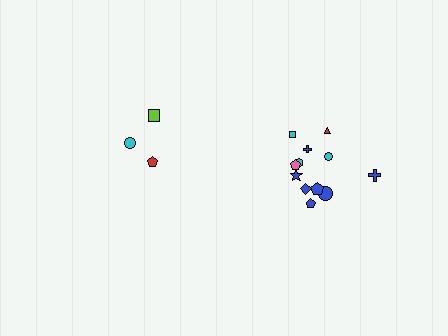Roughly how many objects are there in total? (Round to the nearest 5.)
Roughly 15 objects in total.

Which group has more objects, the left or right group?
The right group.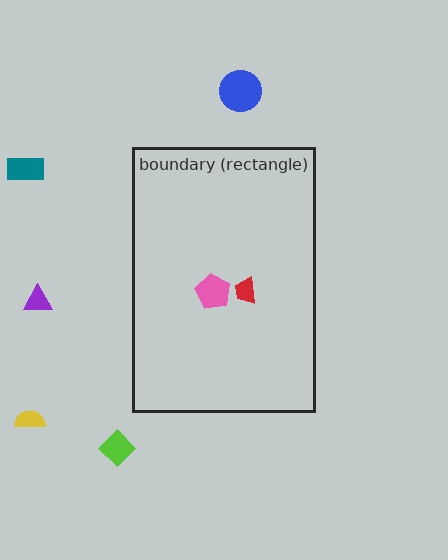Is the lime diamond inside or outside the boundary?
Outside.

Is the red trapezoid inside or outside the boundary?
Inside.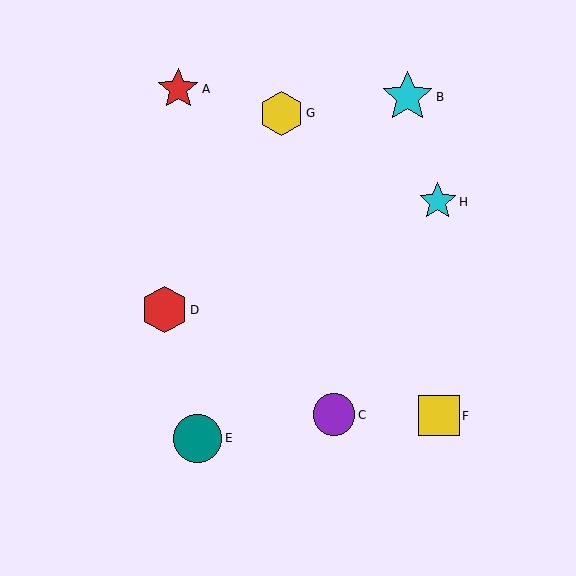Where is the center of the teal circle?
The center of the teal circle is at (198, 438).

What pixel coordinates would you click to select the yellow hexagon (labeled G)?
Click at (281, 113) to select the yellow hexagon G.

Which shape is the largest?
The cyan star (labeled B) is the largest.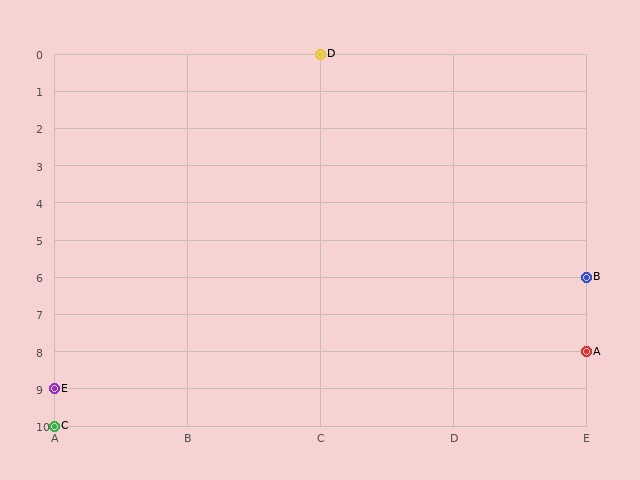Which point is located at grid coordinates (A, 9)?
Point E is at (A, 9).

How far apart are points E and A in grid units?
Points E and A are 4 columns and 1 row apart (about 4.1 grid units diagonally).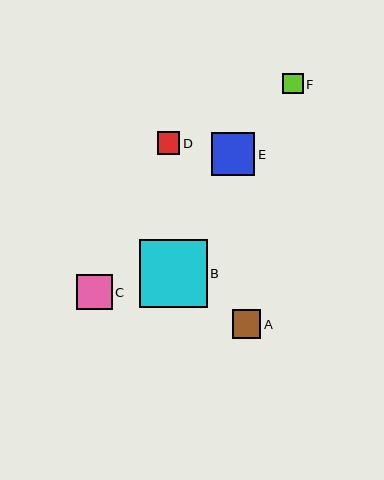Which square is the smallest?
Square F is the smallest with a size of approximately 20 pixels.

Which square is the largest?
Square B is the largest with a size of approximately 67 pixels.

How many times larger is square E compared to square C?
Square E is approximately 1.2 times the size of square C.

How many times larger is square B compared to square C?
Square B is approximately 1.9 times the size of square C.